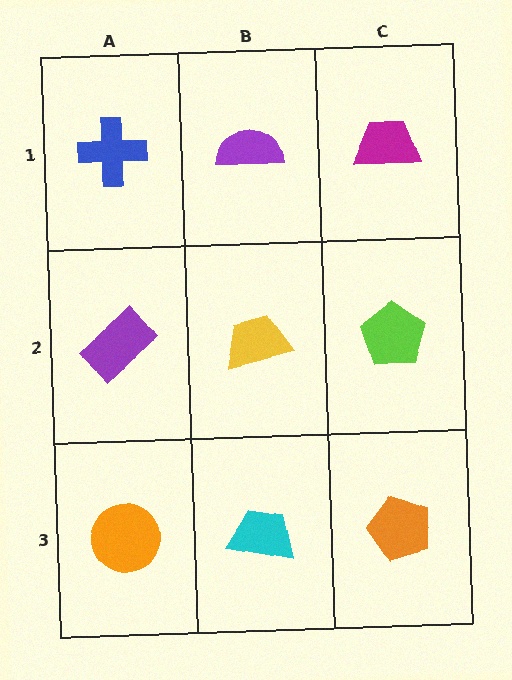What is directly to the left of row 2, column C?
A yellow trapezoid.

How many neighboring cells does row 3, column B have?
3.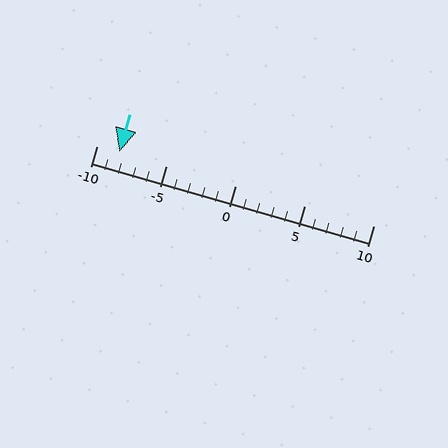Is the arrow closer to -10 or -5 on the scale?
The arrow is closer to -10.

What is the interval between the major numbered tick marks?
The major tick marks are spaced 5 units apart.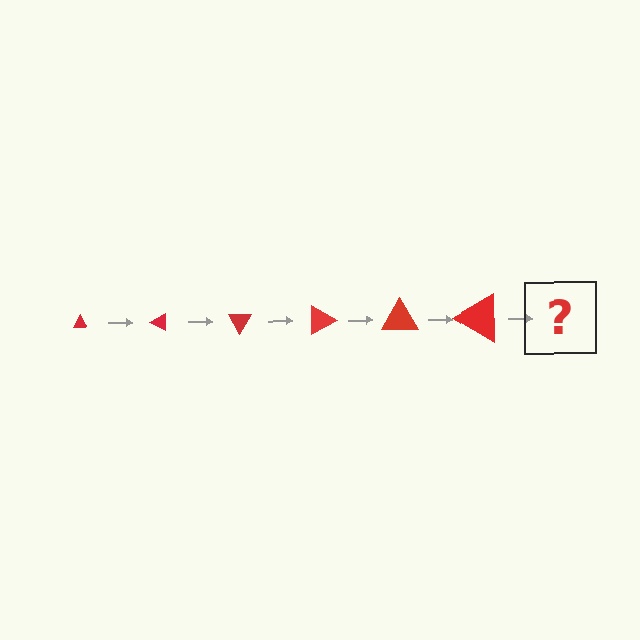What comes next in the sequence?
The next element should be a triangle, larger than the previous one and rotated 180 degrees from the start.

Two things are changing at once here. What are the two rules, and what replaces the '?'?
The two rules are that the triangle grows larger each step and it rotates 30 degrees each step. The '?' should be a triangle, larger than the previous one and rotated 180 degrees from the start.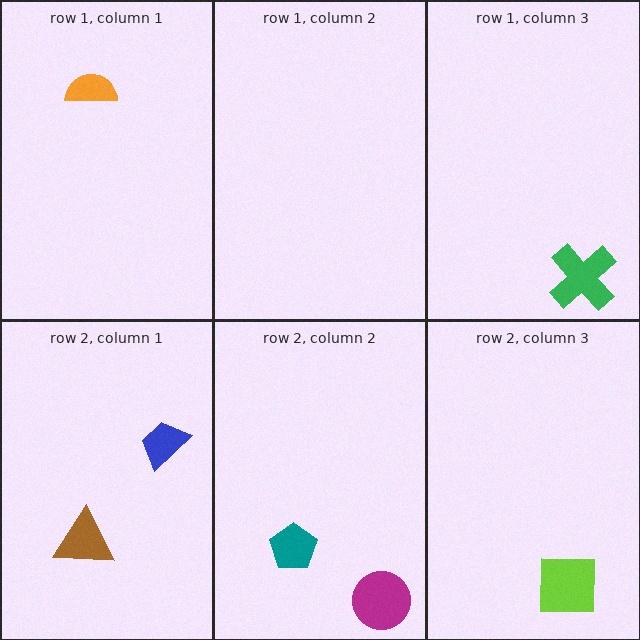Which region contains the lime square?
The row 2, column 3 region.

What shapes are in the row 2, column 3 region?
The lime square.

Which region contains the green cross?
The row 1, column 3 region.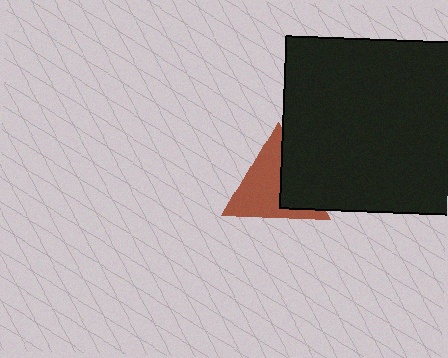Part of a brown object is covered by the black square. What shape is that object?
It is a triangle.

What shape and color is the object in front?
The object in front is a black square.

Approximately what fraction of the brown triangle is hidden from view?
Roughly 38% of the brown triangle is hidden behind the black square.